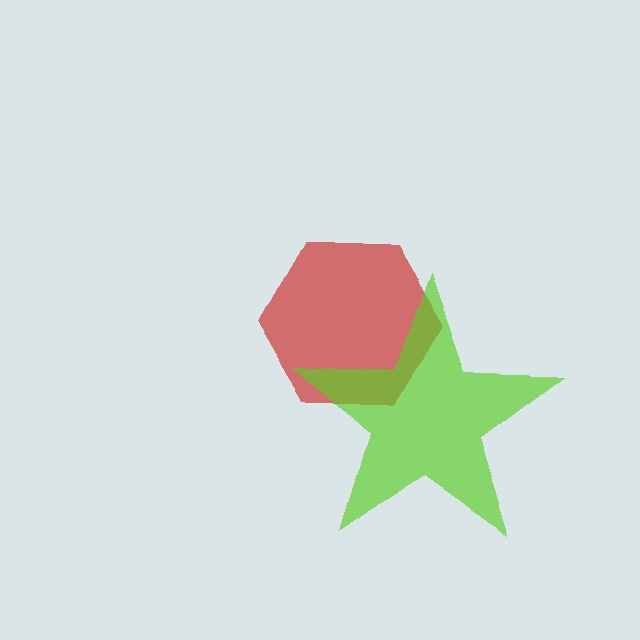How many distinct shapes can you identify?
There are 2 distinct shapes: a red hexagon, a lime star.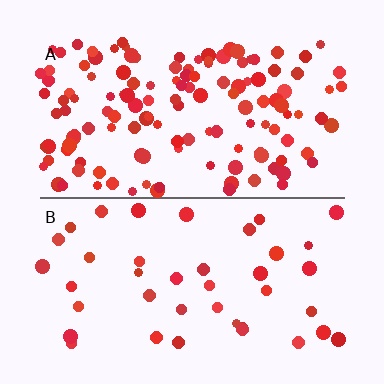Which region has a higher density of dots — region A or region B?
A (the top).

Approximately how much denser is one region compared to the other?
Approximately 3.3× — region A over region B.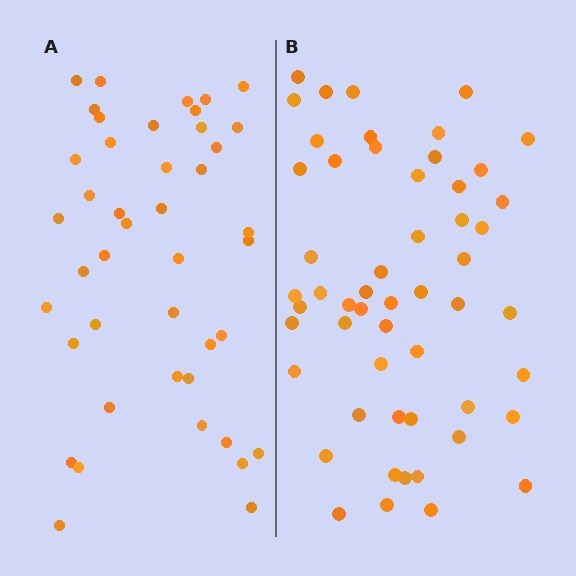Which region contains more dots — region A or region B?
Region B (the right region) has more dots.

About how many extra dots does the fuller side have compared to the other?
Region B has roughly 12 or so more dots than region A.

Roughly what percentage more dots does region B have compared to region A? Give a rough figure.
About 25% more.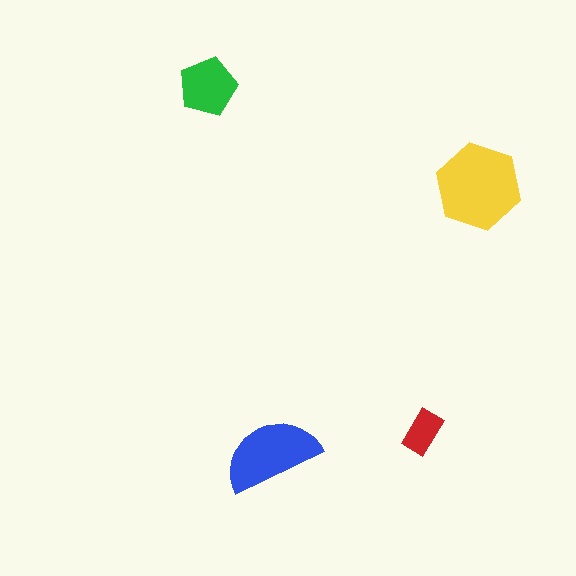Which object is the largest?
The yellow hexagon.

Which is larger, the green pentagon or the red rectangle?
The green pentagon.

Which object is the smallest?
The red rectangle.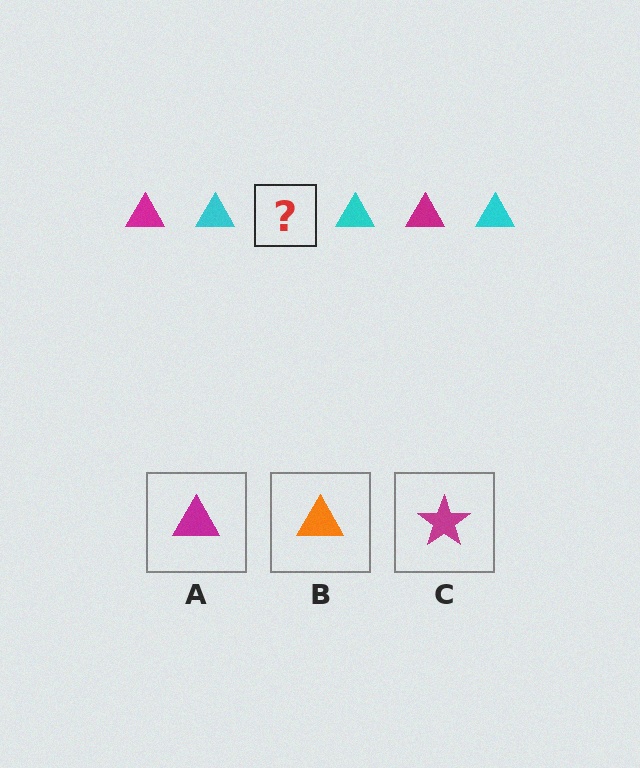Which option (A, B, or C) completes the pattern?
A.